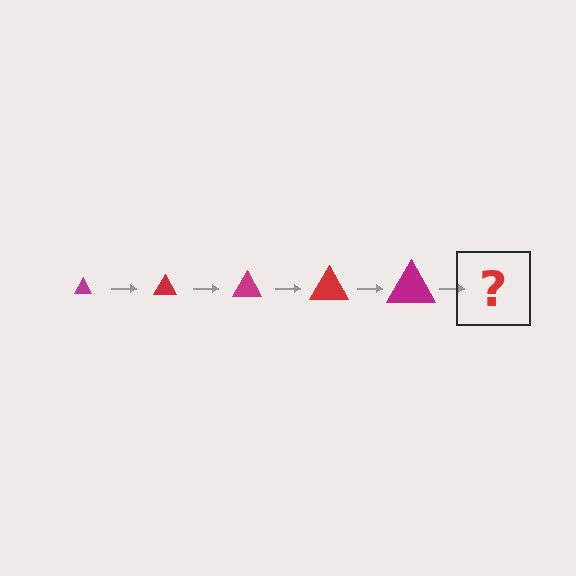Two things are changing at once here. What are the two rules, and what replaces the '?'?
The two rules are that the triangle grows larger each step and the color cycles through magenta and red. The '?' should be a red triangle, larger than the previous one.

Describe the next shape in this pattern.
It should be a red triangle, larger than the previous one.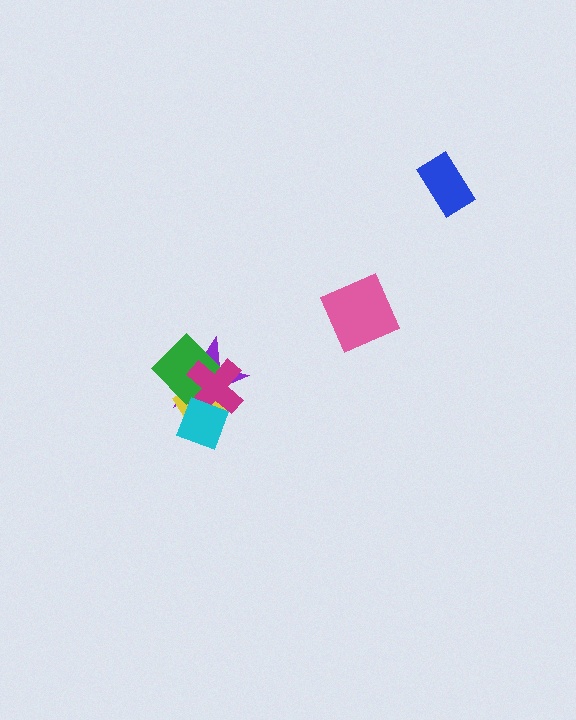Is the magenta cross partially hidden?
Yes, it is partially covered by another shape.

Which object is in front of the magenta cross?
The cyan diamond is in front of the magenta cross.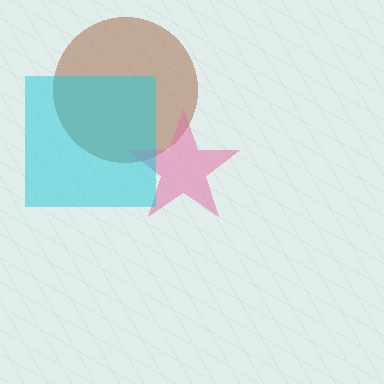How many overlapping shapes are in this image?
There are 3 overlapping shapes in the image.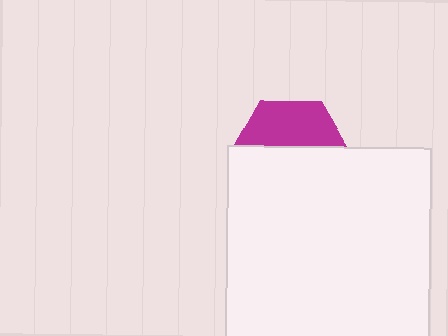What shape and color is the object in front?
The object in front is a white square.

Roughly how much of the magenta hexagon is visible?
A small part of it is visible (roughly 40%).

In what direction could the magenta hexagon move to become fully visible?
The magenta hexagon could move up. That would shift it out from behind the white square entirely.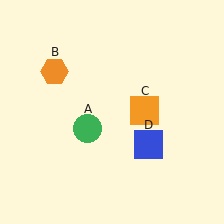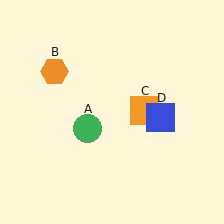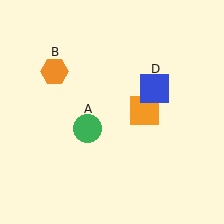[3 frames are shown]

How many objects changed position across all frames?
1 object changed position: blue square (object D).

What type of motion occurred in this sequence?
The blue square (object D) rotated counterclockwise around the center of the scene.